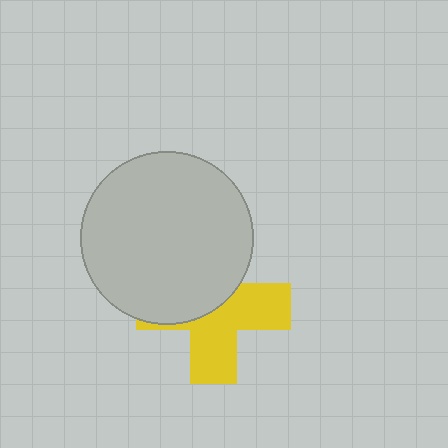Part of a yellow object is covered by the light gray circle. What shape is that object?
It is a cross.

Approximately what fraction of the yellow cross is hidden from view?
Roughly 49% of the yellow cross is hidden behind the light gray circle.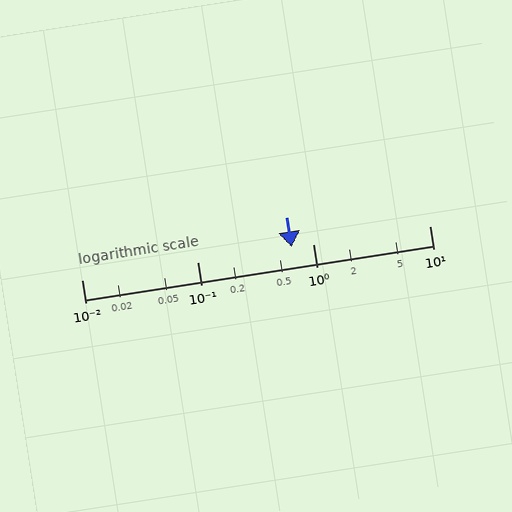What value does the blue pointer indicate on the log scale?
The pointer indicates approximately 0.65.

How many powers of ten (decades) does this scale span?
The scale spans 3 decades, from 0.01 to 10.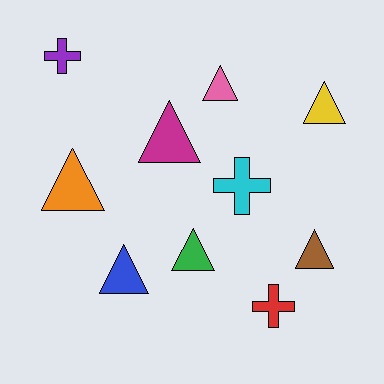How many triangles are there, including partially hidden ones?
There are 7 triangles.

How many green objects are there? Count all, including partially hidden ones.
There is 1 green object.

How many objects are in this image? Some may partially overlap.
There are 10 objects.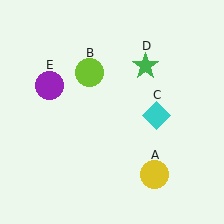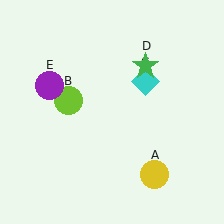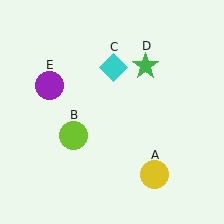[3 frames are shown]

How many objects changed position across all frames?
2 objects changed position: lime circle (object B), cyan diamond (object C).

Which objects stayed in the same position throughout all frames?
Yellow circle (object A) and green star (object D) and purple circle (object E) remained stationary.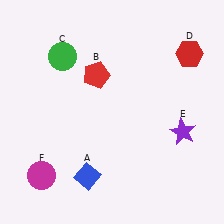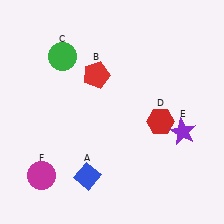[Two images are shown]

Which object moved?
The red hexagon (D) moved down.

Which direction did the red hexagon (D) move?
The red hexagon (D) moved down.